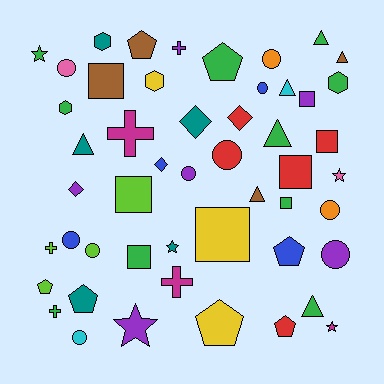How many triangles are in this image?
There are 7 triangles.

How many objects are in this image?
There are 50 objects.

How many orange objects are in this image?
There are 2 orange objects.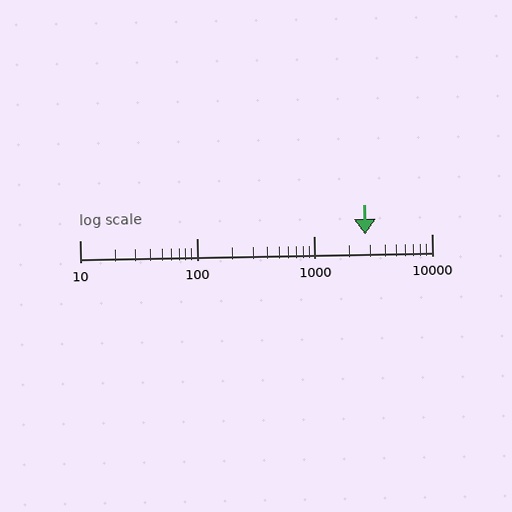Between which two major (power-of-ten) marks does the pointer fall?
The pointer is between 1000 and 10000.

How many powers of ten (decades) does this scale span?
The scale spans 3 decades, from 10 to 10000.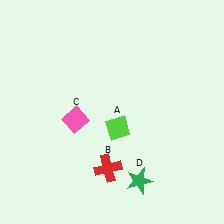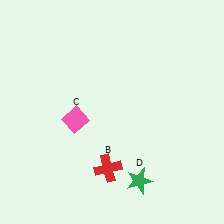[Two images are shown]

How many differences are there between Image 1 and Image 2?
There is 1 difference between the two images.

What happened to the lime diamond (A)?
The lime diamond (A) was removed in Image 2. It was in the bottom-right area of Image 1.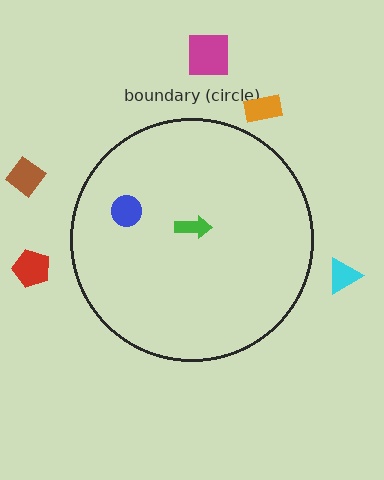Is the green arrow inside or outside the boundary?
Inside.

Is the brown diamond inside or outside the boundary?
Outside.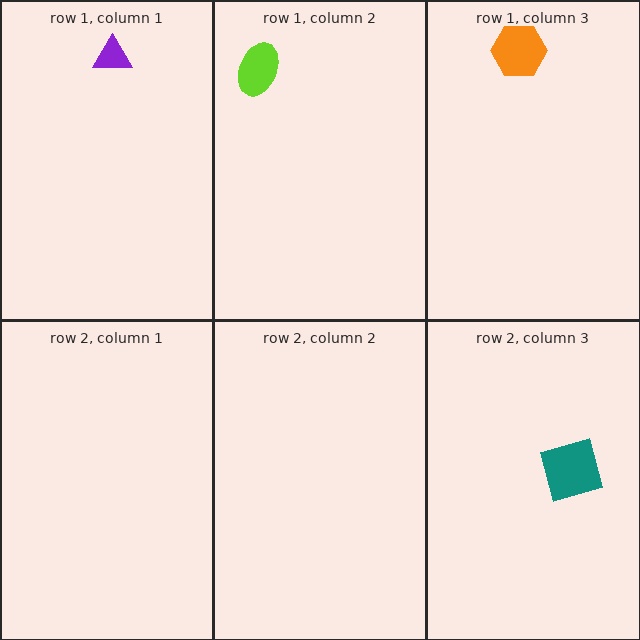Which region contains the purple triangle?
The row 1, column 1 region.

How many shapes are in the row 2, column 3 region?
1.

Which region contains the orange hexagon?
The row 1, column 3 region.